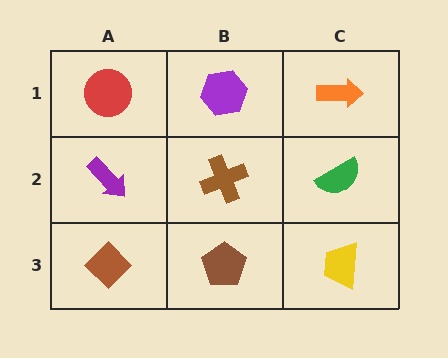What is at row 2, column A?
A purple arrow.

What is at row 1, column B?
A purple hexagon.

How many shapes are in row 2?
3 shapes.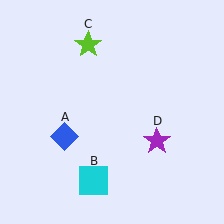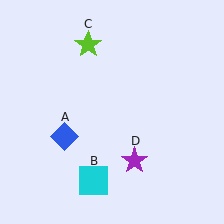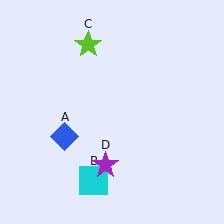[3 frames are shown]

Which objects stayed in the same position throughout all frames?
Blue diamond (object A) and cyan square (object B) and lime star (object C) remained stationary.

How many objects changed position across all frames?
1 object changed position: purple star (object D).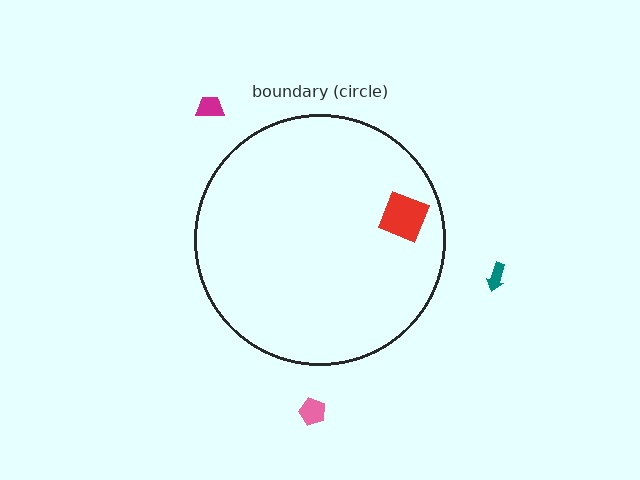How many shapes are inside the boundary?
1 inside, 3 outside.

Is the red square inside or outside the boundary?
Inside.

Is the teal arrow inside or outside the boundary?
Outside.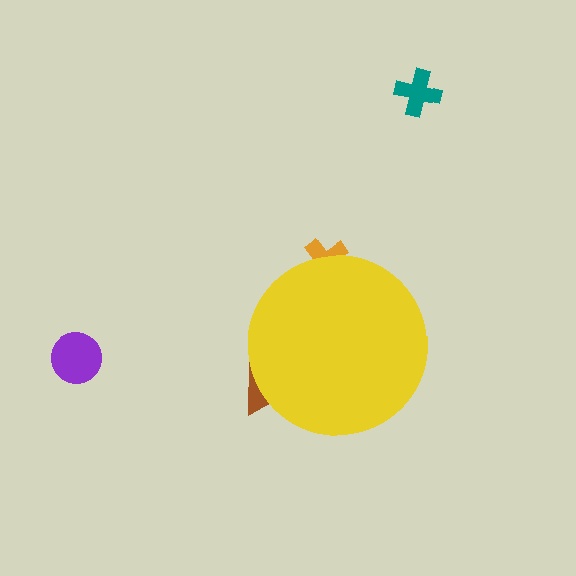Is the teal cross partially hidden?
No, the teal cross is fully visible.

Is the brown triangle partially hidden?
Yes, the brown triangle is partially hidden behind the yellow circle.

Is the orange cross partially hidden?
Yes, the orange cross is partially hidden behind the yellow circle.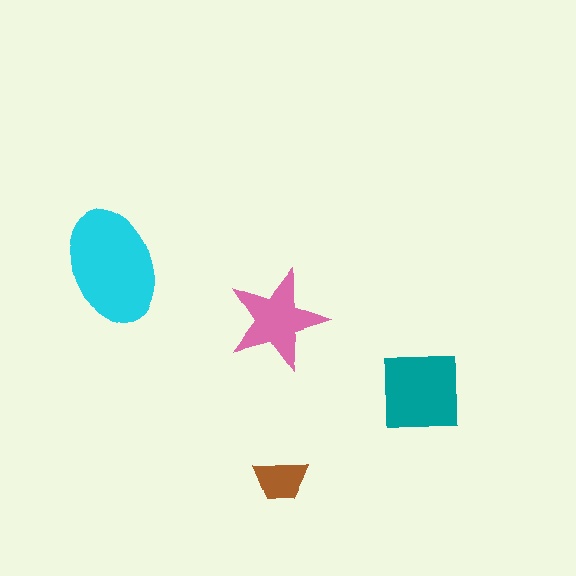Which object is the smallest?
The brown trapezoid.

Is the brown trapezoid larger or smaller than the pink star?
Smaller.